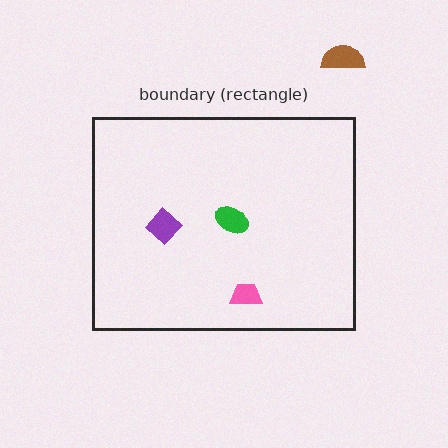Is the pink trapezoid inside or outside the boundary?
Inside.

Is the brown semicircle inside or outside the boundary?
Outside.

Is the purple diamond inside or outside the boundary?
Inside.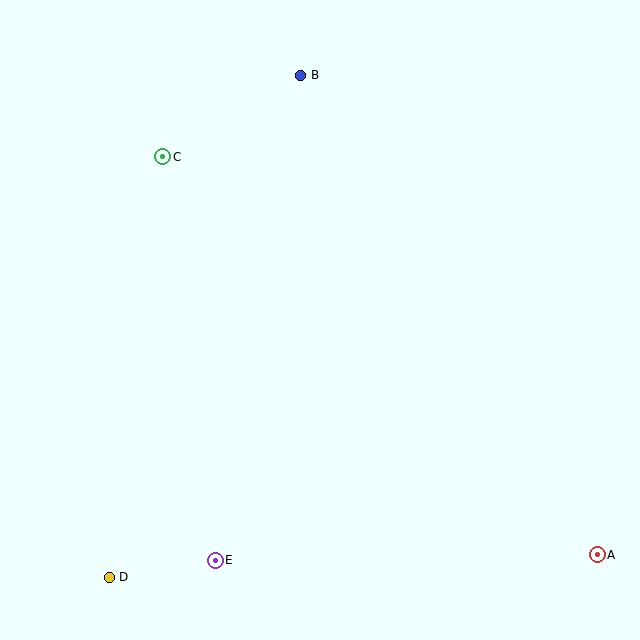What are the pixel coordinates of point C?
Point C is at (163, 157).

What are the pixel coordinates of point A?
Point A is at (597, 555).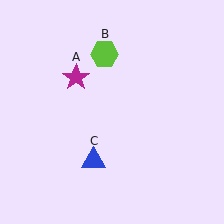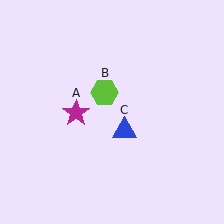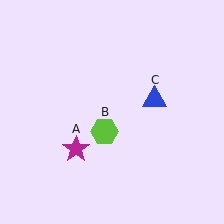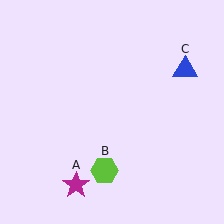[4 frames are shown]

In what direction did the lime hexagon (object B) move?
The lime hexagon (object B) moved down.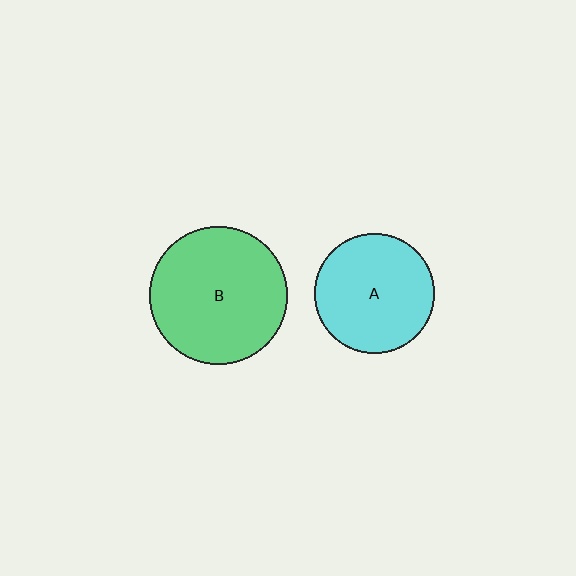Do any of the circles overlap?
No, none of the circles overlap.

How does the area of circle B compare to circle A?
Approximately 1.3 times.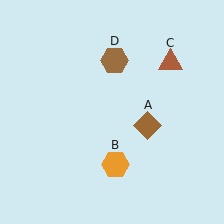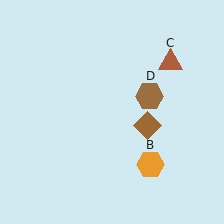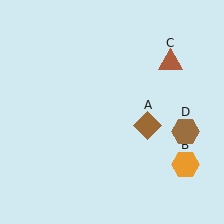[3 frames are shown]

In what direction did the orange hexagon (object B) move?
The orange hexagon (object B) moved right.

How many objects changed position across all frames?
2 objects changed position: orange hexagon (object B), brown hexagon (object D).